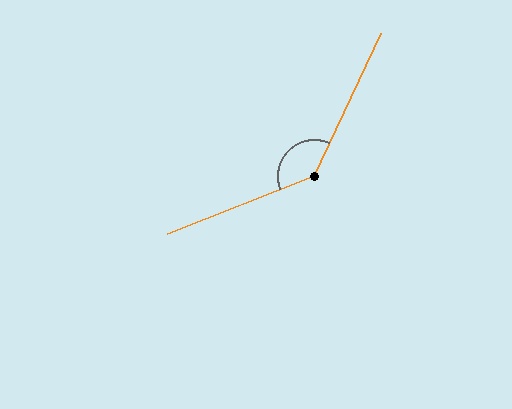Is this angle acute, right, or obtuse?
It is obtuse.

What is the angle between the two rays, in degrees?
Approximately 137 degrees.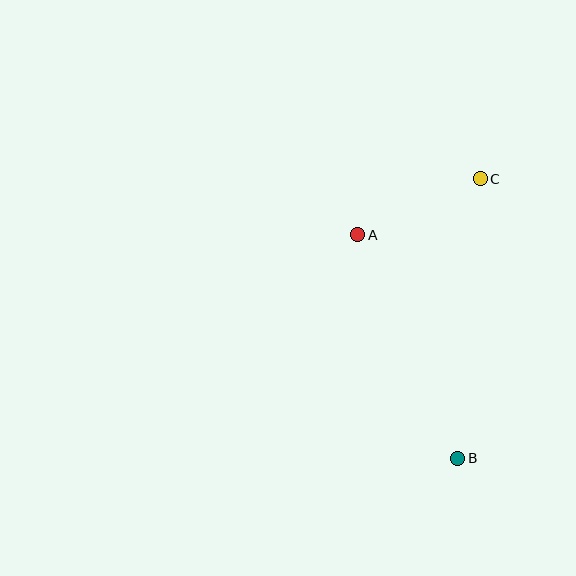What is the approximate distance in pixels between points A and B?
The distance between A and B is approximately 245 pixels.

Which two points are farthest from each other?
Points B and C are farthest from each other.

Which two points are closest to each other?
Points A and C are closest to each other.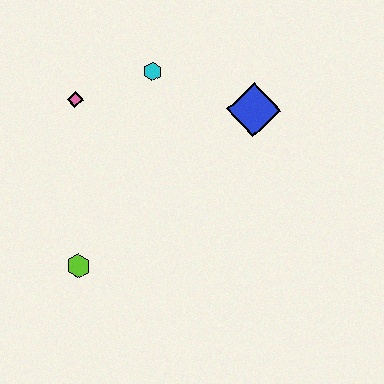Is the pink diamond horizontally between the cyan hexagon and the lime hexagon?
No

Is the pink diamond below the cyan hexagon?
Yes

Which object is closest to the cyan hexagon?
The pink diamond is closest to the cyan hexagon.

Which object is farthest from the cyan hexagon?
The lime hexagon is farthest from the cyan hexagon.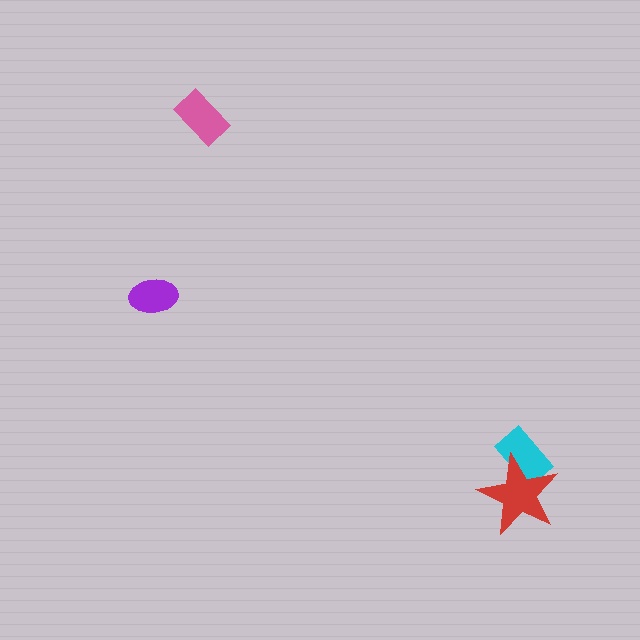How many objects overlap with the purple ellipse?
0 objects overlap with the purple ellipse.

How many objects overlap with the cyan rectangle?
1 object overlaps with the cyan rectangle.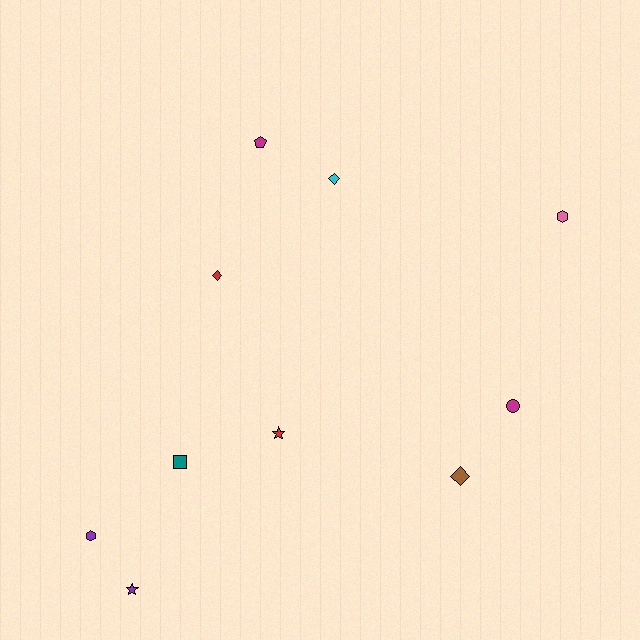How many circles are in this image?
There is 1 circle.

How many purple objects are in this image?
There are 2 purple objects.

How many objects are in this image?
There are 10 objects.